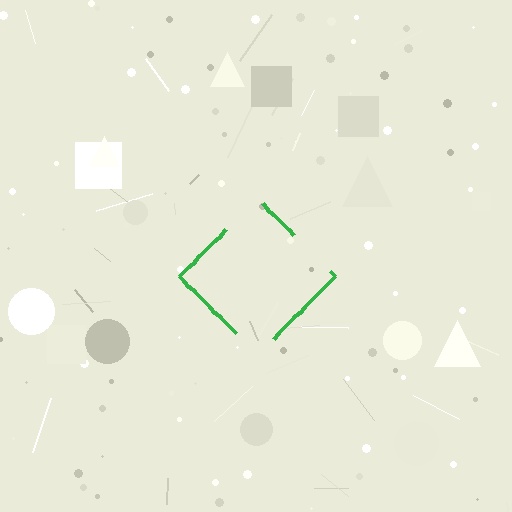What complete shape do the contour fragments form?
The contour fragments form a diamond.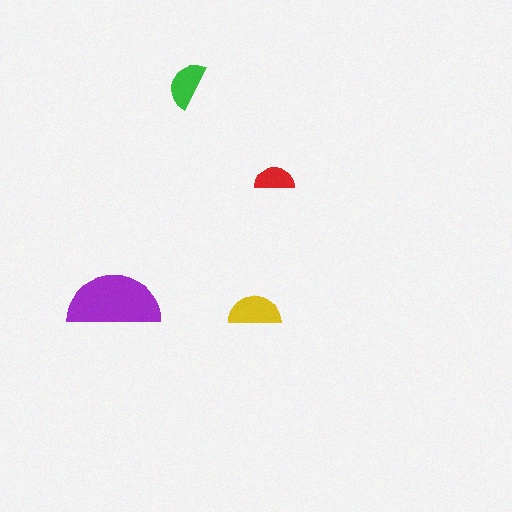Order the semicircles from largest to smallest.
the purple one, the yellow one, the green one, the red one.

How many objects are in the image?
There are 4 objects in the image.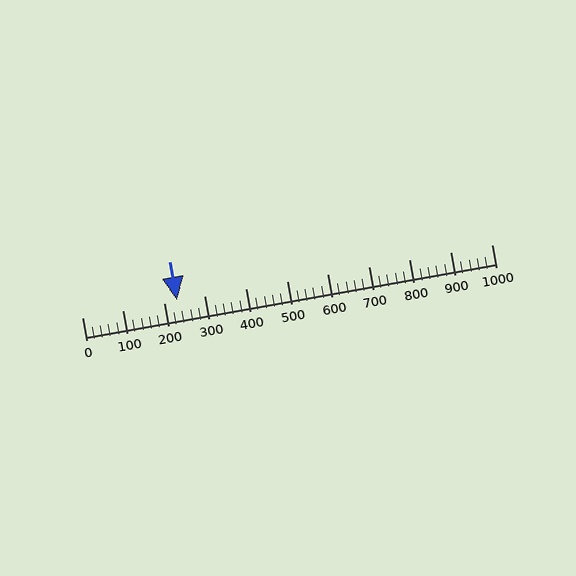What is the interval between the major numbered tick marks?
The major tick marks are spaced 100 units apart.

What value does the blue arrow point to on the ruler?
The blue arrow points to approximately 232.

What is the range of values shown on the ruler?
The ruler shows values from 0 to 1000.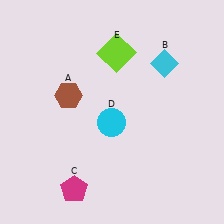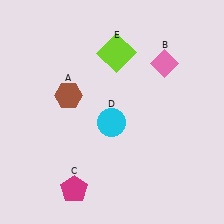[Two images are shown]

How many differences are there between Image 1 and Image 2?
There is 1 difference between the two images.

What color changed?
The diamond (B) changed from cyan in Image 1 to pink in Image 2.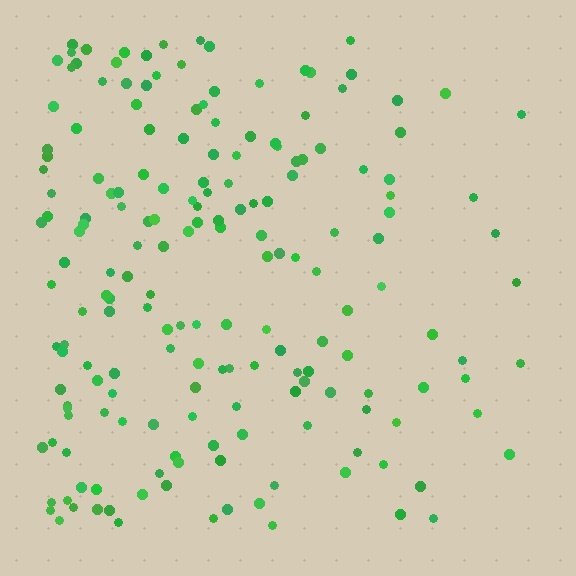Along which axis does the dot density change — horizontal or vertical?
Horizontal.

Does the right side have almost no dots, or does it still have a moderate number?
Still a moderate number, just noticeably fewer than the left.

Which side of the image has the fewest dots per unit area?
The right.